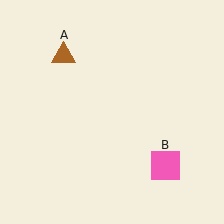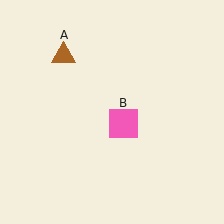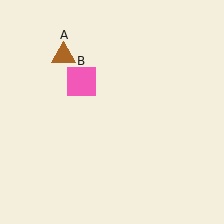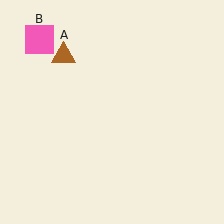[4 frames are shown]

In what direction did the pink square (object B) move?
The pink square (object B) moved up and to the left.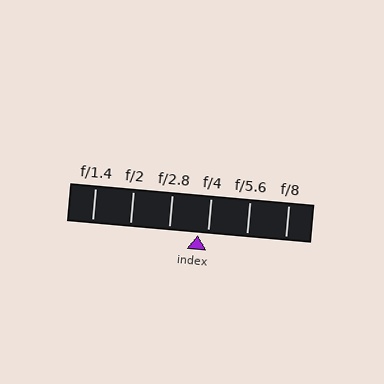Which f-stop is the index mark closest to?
The index mark is closest to f/4.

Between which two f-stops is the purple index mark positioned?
The index mark is between f/2.8 and f/4.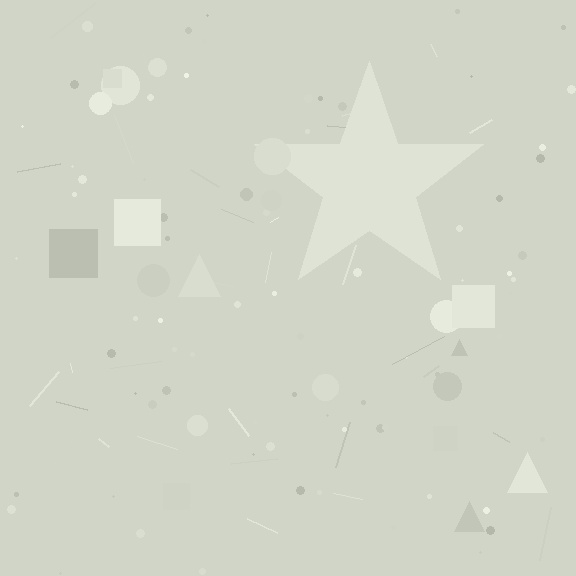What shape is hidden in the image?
A star is hidden in the image.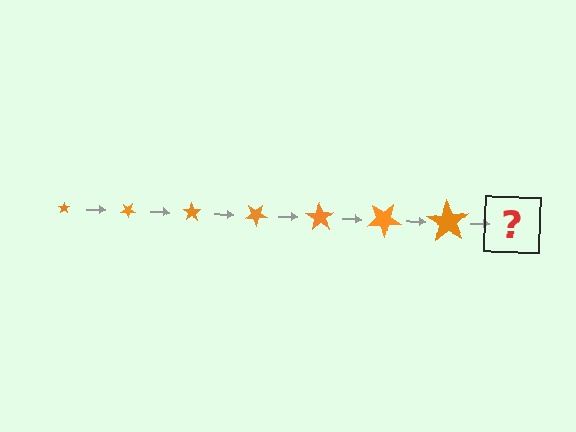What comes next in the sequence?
The next element should be a star, larger than the previous one and rotated 245 degrees from the start.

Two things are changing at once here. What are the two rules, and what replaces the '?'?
The two rules are that the star grows larger each step and it rotates 35 degrees each step. The '?' should be a star, larger than the previous one and rotated 245 degrees from the start.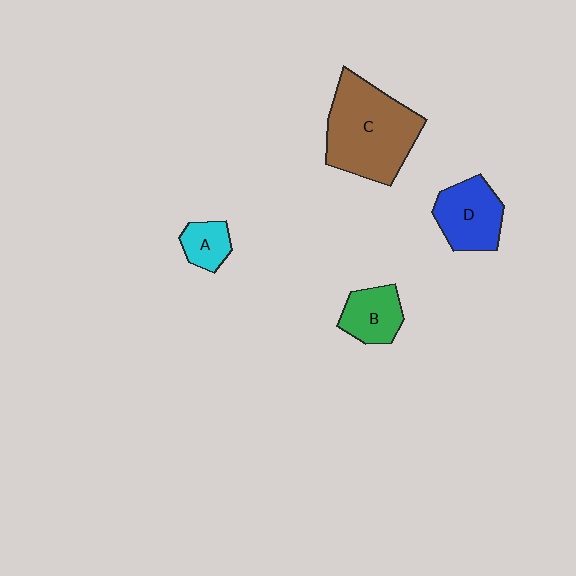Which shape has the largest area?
Shape C (brown).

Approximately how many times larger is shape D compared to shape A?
Approximately 2.0 times.